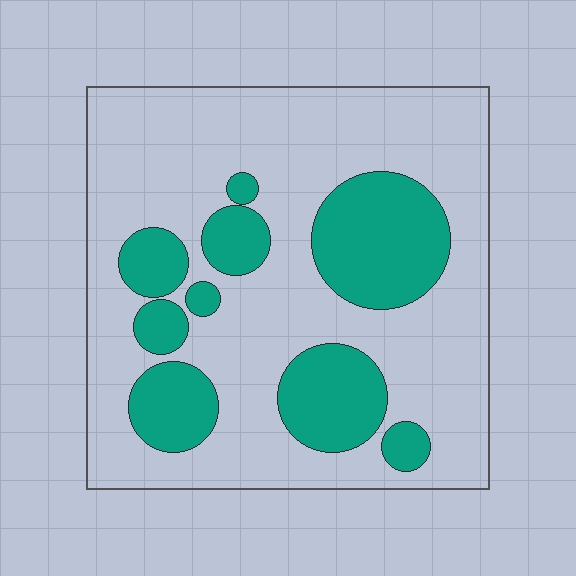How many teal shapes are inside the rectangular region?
9.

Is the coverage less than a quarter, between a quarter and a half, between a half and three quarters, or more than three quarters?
Between a quarter and a half.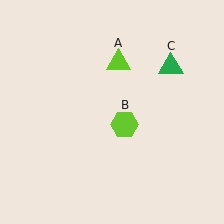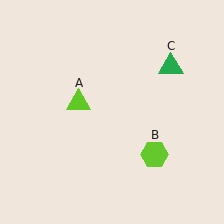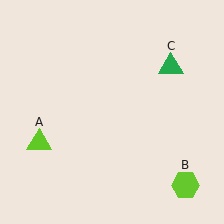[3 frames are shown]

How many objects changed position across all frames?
2 objects changed position: lime triangle (object A), lime hexagon (object B).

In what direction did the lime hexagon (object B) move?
The lime hexagon (object B) moved down and to the right.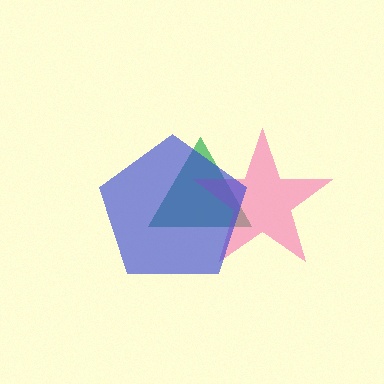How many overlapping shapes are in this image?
There are 3 overlapping shapes in the image.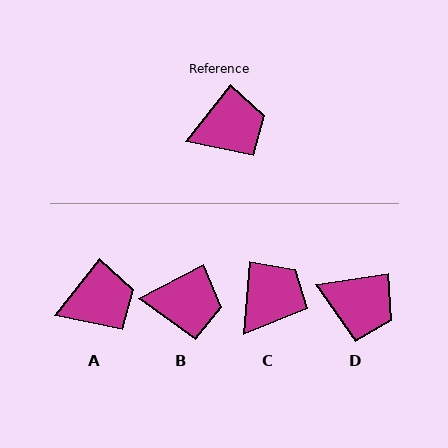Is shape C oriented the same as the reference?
No, it is off by about 33 degrees.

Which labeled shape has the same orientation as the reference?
A.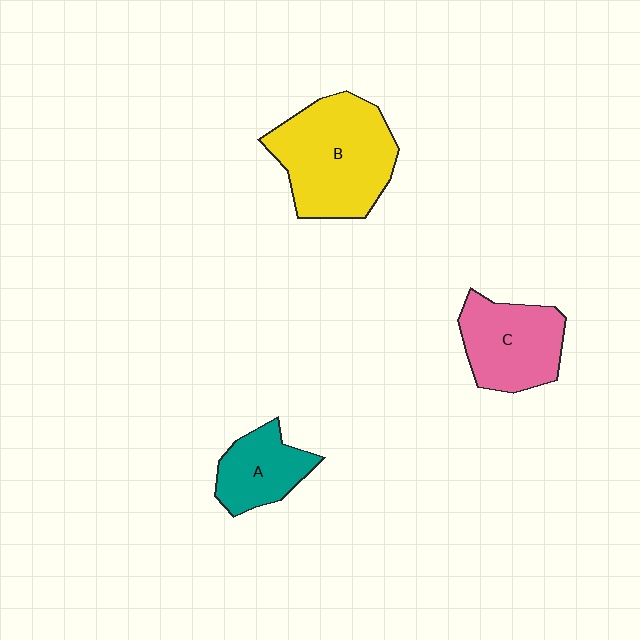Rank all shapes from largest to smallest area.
From largest to smallest: B (yellow), C (pink), A (teal).